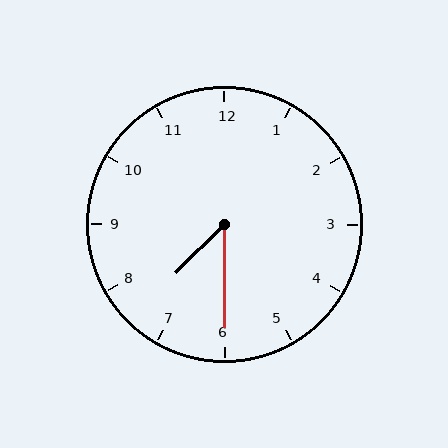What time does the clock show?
7:30.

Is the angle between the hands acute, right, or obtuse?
It is acute.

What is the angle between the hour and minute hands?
Approximately 45 degrees.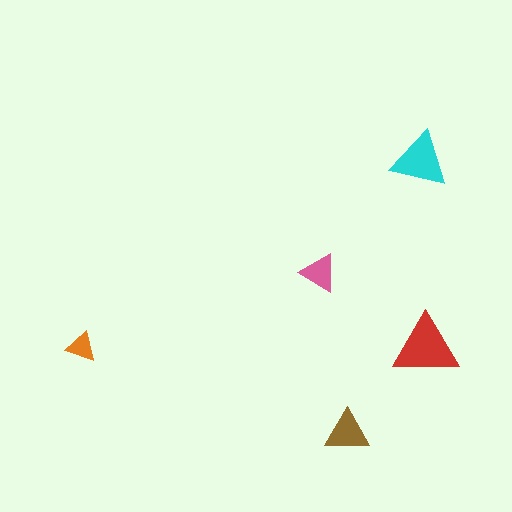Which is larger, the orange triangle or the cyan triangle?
The cyan one.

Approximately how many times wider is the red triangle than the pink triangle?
About 1.5 times wider.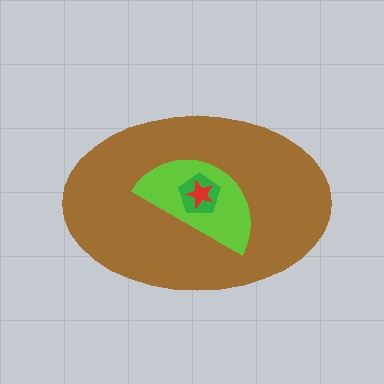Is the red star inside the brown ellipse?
Yes.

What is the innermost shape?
The red star.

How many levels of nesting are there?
4.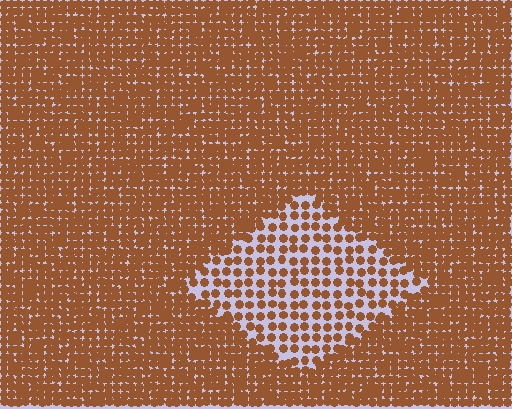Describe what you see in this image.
The image contains small brown elements arranged at two different densities. A diamond-shaped region is visible where the elements are less densely packed than the surrounding area.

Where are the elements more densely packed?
The elements are more densely packed outside the diamond boundary.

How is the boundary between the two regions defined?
The boundary is defined by a change in element density (approximately 2.2x ratio). All elements are the same color, size, and shape.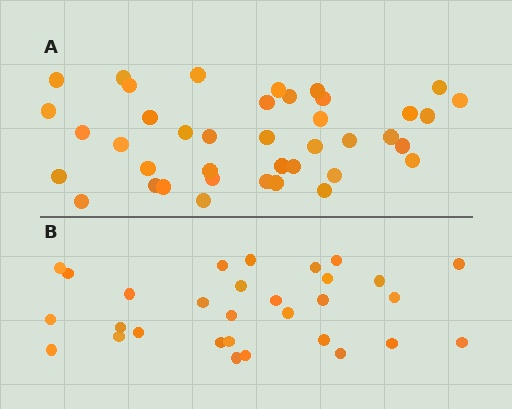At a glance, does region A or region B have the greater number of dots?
Region A (the top region) has more dots.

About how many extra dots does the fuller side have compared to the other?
Region A has roughly 10 or so more dots than region B.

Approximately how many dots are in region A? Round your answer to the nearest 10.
About 40 dots.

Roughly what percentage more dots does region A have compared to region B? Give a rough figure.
About 35% more.